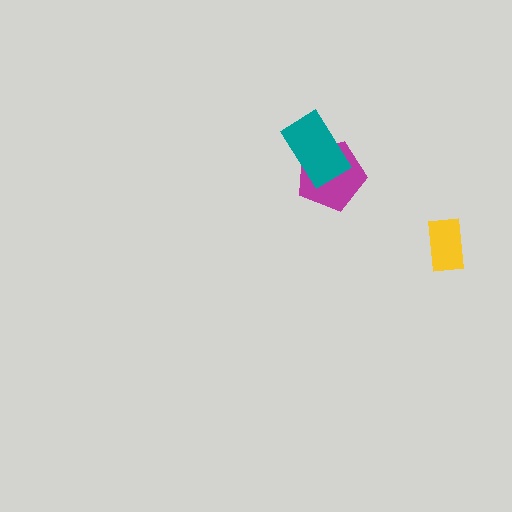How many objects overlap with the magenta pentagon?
1 object overlaps with the magenta pentagon.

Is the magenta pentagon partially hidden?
Yes, it is partially covered by another shape.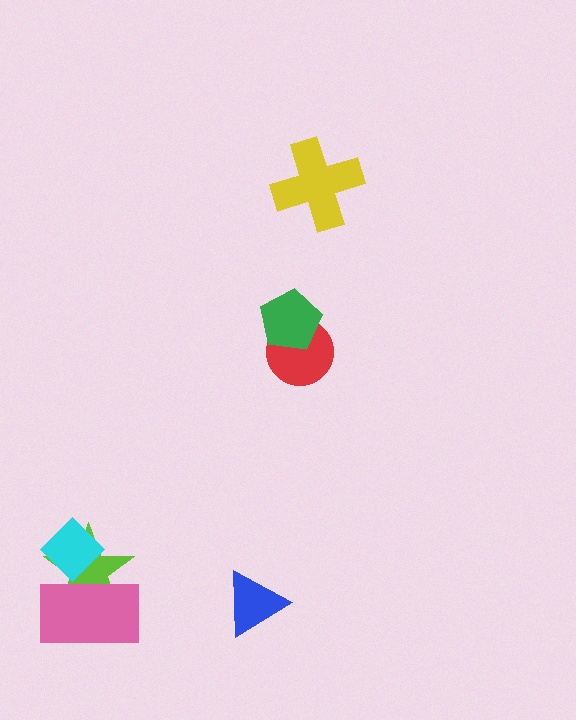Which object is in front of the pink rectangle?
The cyan diamond is in front of the pink rectangle.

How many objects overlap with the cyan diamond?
2 objects overlap with the cyan diamond.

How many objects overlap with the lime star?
2 objects overlap with the lime star.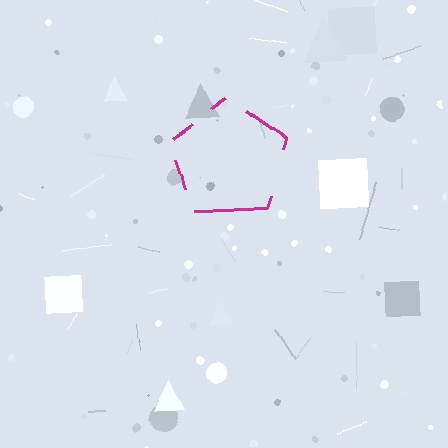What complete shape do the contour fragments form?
The contour fragments form a pentagon.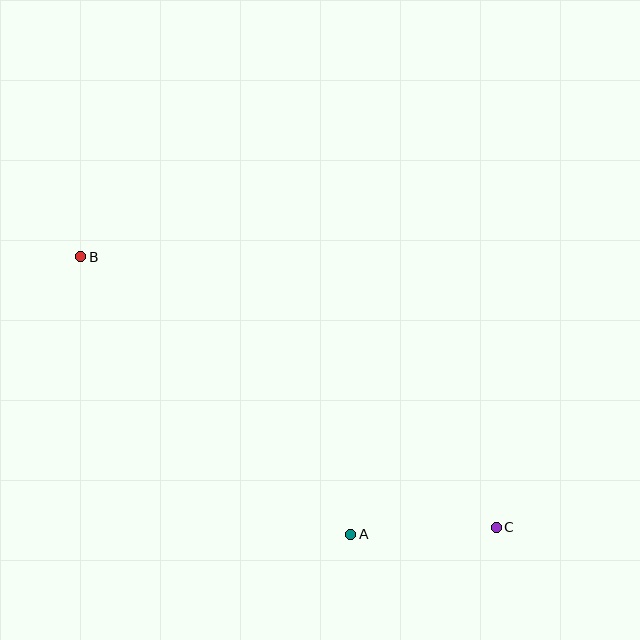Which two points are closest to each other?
Points A and C are closest to each other.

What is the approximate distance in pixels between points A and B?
The distance between A and B is approximately 387 pixels.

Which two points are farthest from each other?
Points B and C are farthest from each other.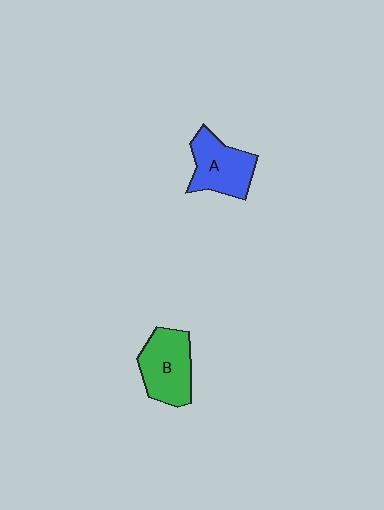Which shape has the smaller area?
Shape A (blue).